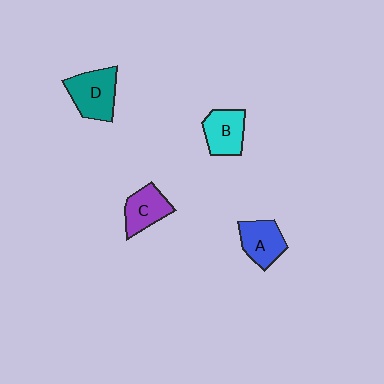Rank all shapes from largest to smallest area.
From largest to smallest: D (teal), B (cyan), A (blue), C (purple).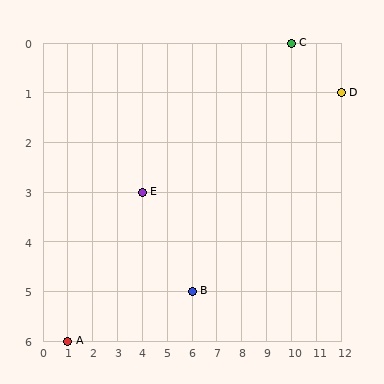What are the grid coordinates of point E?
Point E is at grid coordinates (4, 3).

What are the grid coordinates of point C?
Point C is at grid coordinates (10, 0).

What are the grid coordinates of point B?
Point B is at grid coordinates (6, 5).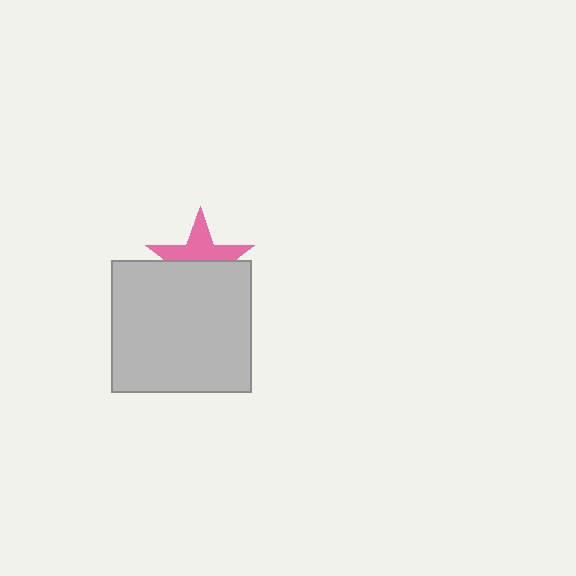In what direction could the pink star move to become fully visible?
The pink star could move up. That would shift it out from behind the light gray rectangle entirely.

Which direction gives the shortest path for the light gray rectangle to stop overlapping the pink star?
Moving down gives the shortest separation.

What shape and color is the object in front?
The object in front is a light gray rectangle.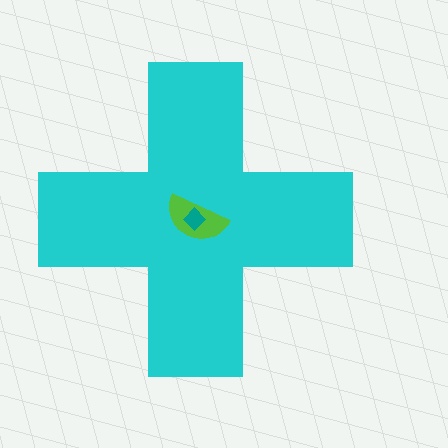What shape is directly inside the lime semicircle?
The teal diamond.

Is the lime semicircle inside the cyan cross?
Yes.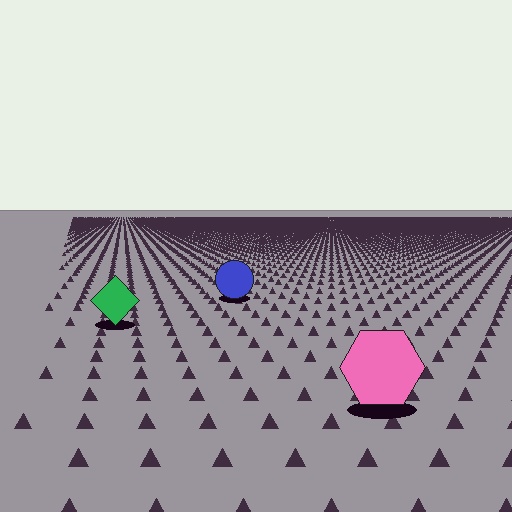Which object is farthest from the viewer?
The blue circle is farthest from the viewer. It appears smaller and the ground texture around it is denser.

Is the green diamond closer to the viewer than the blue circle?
Yes. The green diamond is closer — you can tell from the texture gradient: the ground texture is coarser near it.